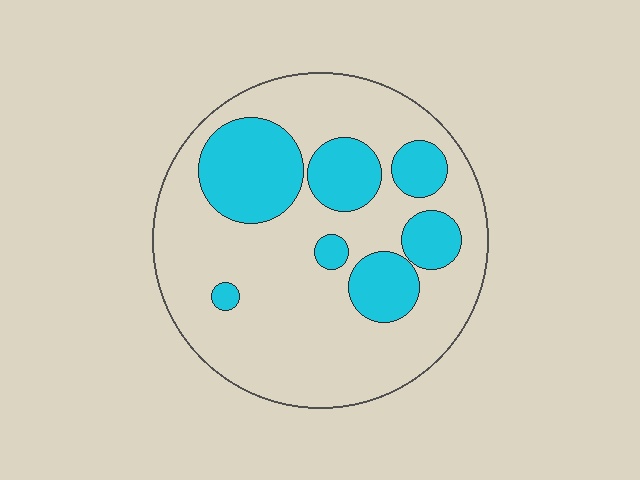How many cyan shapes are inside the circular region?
7.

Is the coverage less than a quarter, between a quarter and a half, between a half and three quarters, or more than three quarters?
Between a quarter and a half.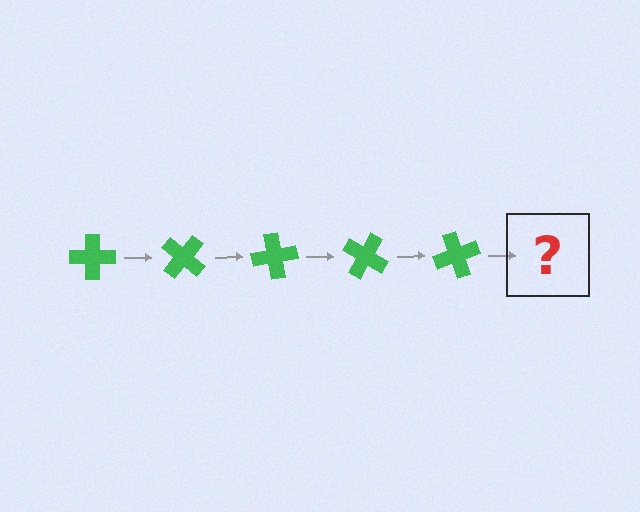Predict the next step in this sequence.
The next step is a green cross rotated 200 degrees.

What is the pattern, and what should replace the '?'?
The pattern is that the cross rotates 40 degrees each step. The '?' should be a green cross rotated 200 degrees.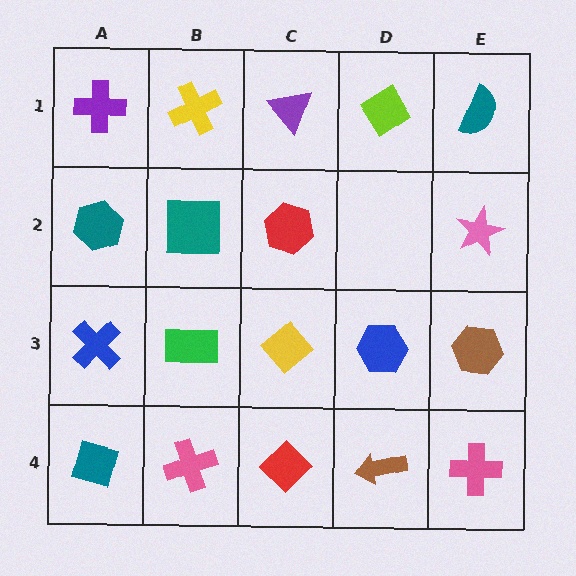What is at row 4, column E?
A pink cross.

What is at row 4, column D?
A brown arrow.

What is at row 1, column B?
A yellow cross.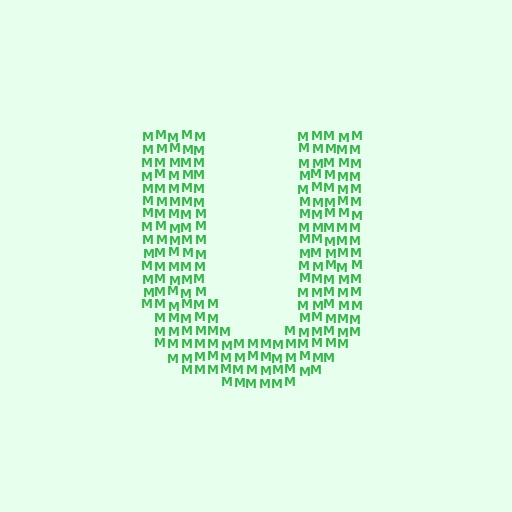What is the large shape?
The large shape is the letter U.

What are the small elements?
The small elements are letter M's.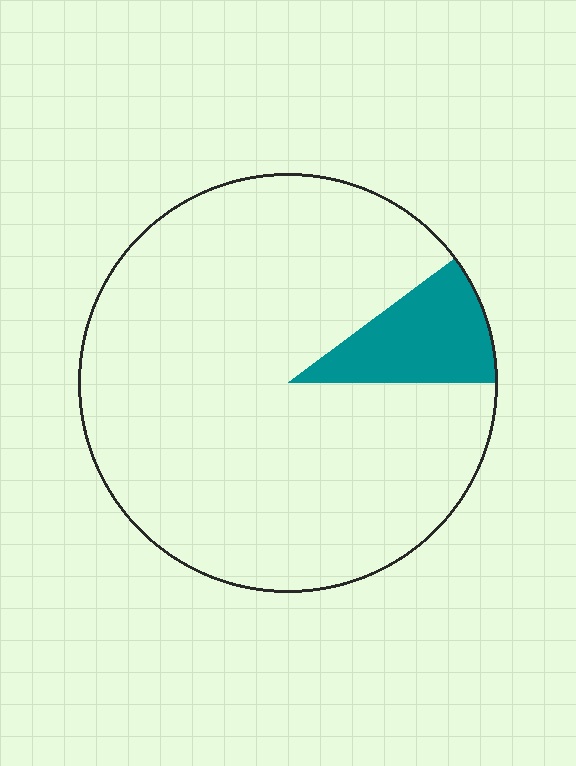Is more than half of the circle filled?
No.